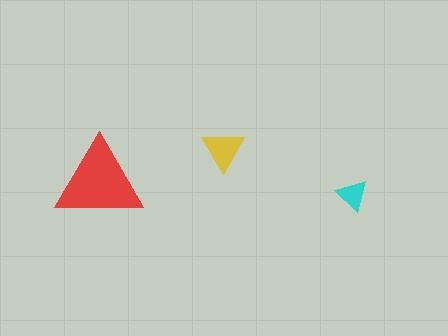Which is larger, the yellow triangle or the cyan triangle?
The yellow one.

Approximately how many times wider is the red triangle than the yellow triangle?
About 2 times wider.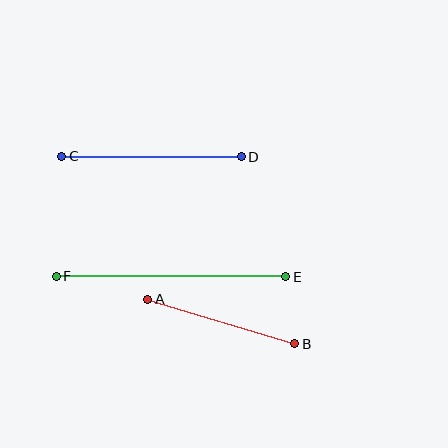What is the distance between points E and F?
The distance is approximately 230 pixels.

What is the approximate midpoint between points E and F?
The midpoint is at approximately (171, 276) pixels.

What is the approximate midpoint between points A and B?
The midpoint is at approximately (221, 321) pixels.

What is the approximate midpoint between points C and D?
The midpoint is at approximately (151, 157) pixels.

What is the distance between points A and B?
The distance is approximately 154 pixels.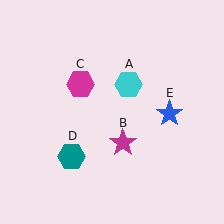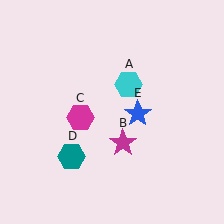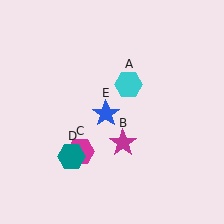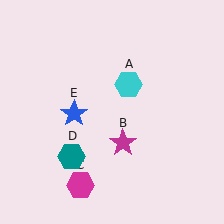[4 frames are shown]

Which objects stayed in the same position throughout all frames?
Cyan hexagon (object A) and magenta star (object B) and teal hexagon (object D) remained stationary.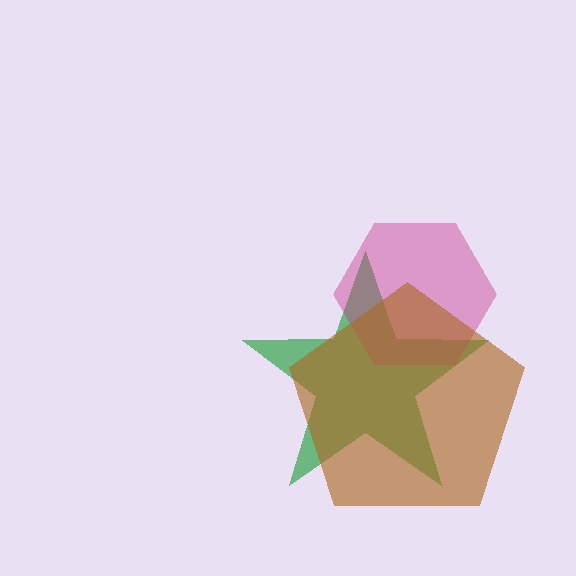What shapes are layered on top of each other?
The layered shapes are: a green star, a magenta hexagon, a brown pentagon.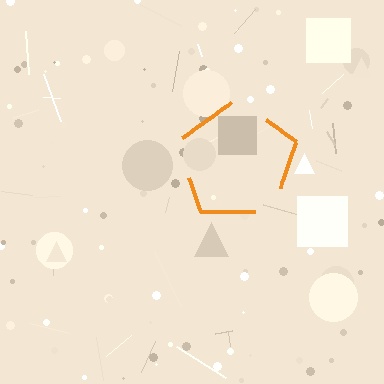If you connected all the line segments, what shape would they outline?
They would outline a pentagon.